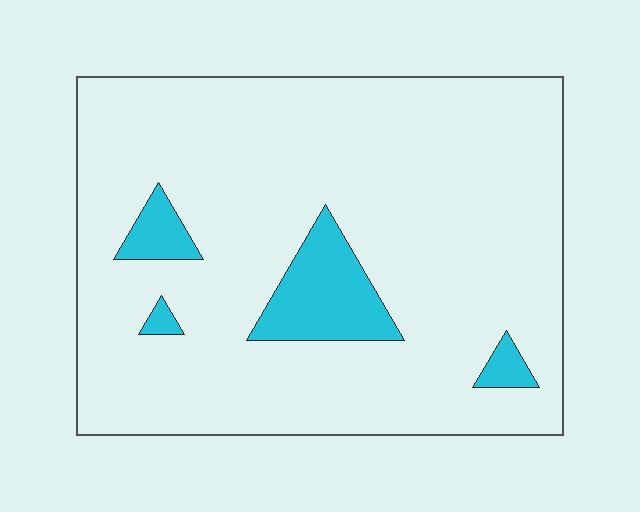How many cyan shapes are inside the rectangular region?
4.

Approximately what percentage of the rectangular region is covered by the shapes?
Approximately 10%.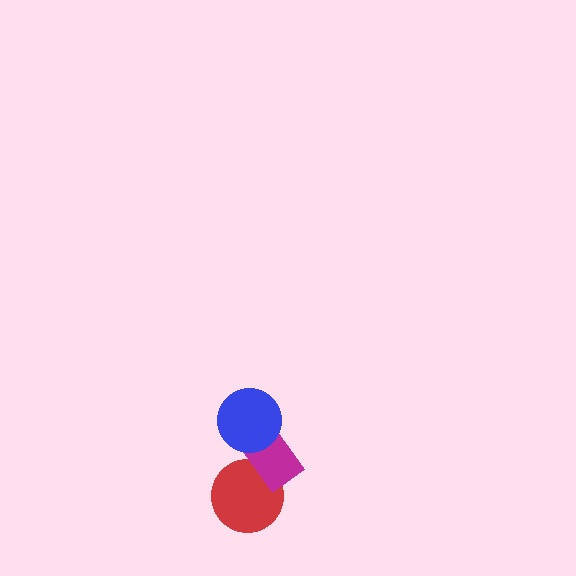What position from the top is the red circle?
The red circle is 3rd from the top.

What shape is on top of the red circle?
The magenta rectangle is on top of the red circle.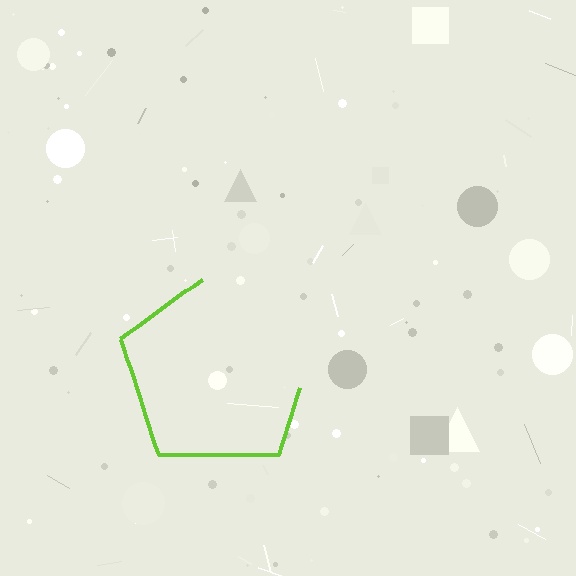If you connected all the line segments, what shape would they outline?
They would outline a pentagon.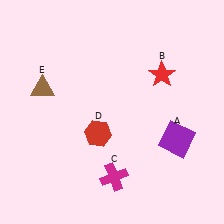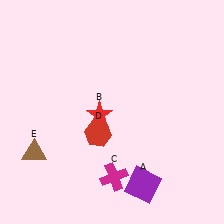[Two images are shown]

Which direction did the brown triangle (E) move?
The brown triangle (E) moved down.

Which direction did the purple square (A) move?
The purple square (A) moved down.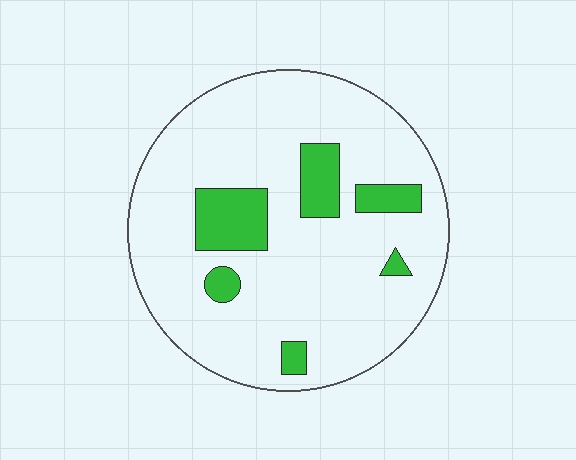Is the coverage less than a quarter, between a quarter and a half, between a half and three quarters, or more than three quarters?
Less than a quarter.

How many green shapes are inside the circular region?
6.